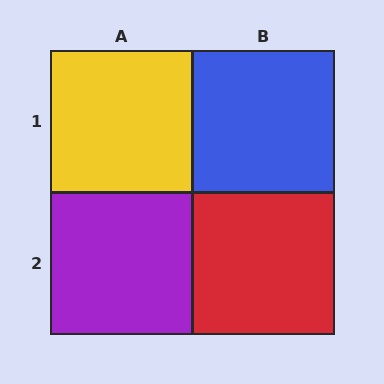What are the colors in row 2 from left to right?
Purple, red.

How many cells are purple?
1 cell is purple.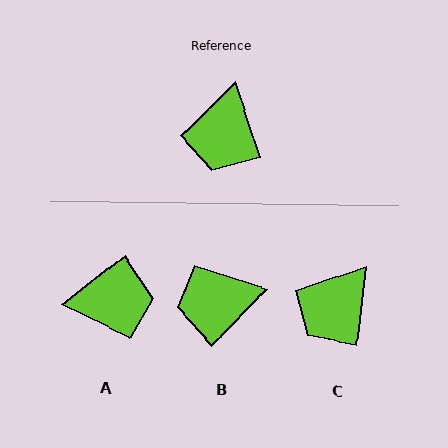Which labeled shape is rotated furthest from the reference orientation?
A, about 109 degrees away.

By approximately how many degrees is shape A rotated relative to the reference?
Approximately 109 degrees counter-clockwise.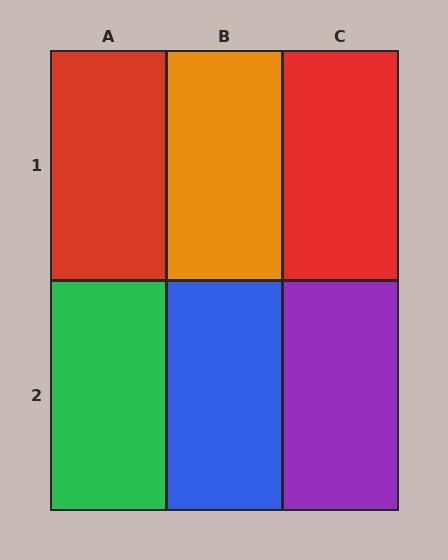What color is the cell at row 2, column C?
Purple.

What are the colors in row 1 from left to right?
Red, orange, red.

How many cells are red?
2 cells are red.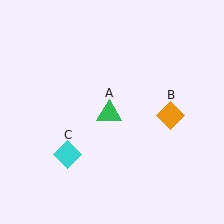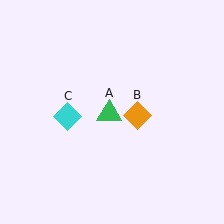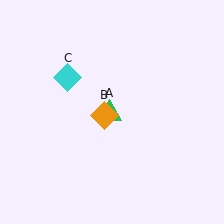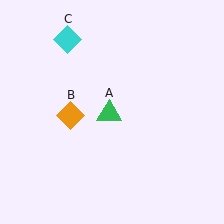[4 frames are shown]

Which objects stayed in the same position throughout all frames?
Green triangle (object A) remained stationary.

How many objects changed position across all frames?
2 objects changed position: orange diamond (object B), cyan diamond (object C).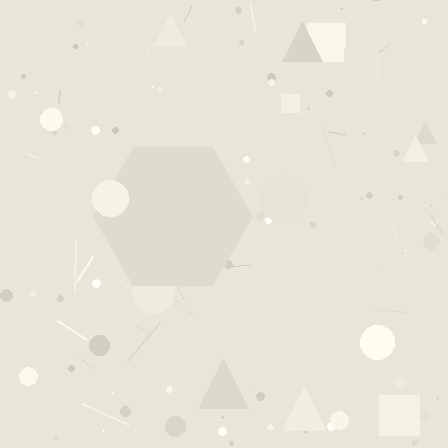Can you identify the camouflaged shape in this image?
The camouflaged shape is a hexagon.